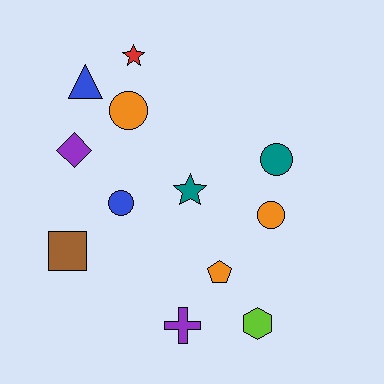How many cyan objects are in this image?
There are no cyan objects.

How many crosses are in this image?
There is 1 cross.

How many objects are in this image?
There are 12 objects.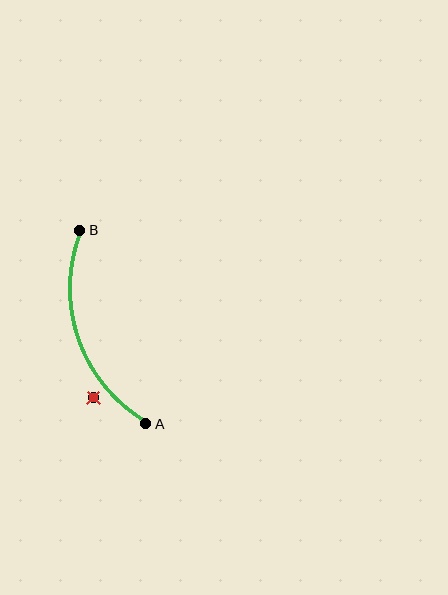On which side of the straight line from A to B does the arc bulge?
The arc bulges to the left of the straight line connecting A and B.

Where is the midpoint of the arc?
The arc midpoint is the point on the curve farthest from the straight line joining A and B. It sits to the left of that line.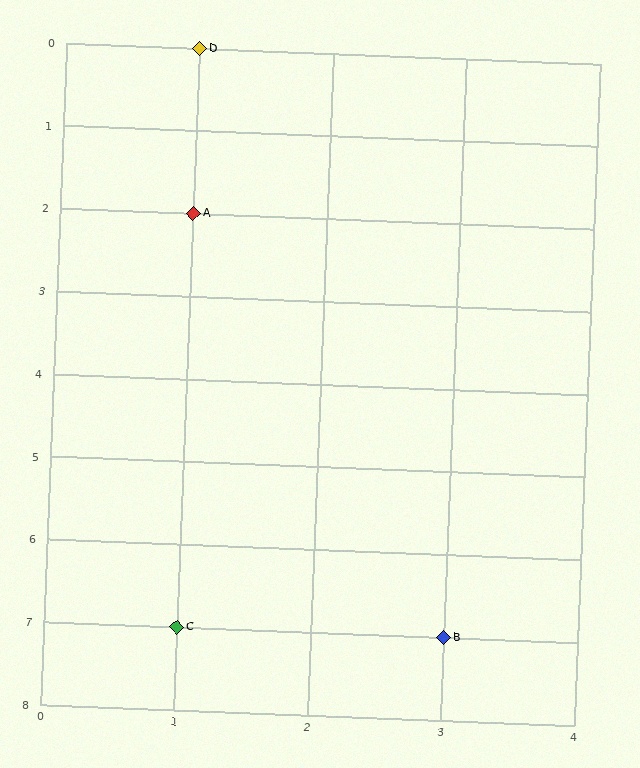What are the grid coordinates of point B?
Point B is at grid coordinates (3, 7).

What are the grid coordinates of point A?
Point A is at grid coordinates (1, 2).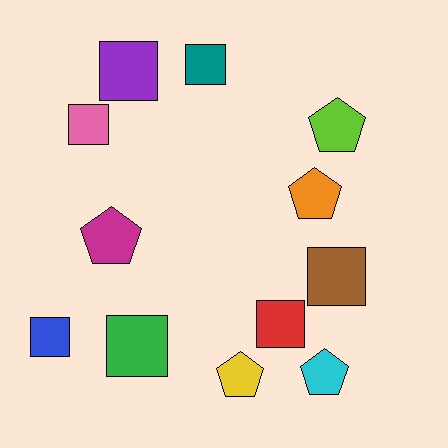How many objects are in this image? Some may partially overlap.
There are 12 objects.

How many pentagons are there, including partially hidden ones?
There are 5 pentagons.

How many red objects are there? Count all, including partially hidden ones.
There is 1 red object.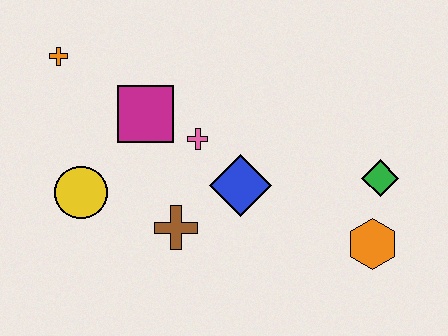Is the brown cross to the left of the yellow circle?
No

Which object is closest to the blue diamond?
The pink cross is closest to the blue diamond.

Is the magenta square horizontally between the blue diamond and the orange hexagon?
No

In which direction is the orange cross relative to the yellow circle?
The orange cross is above the yellow circle.